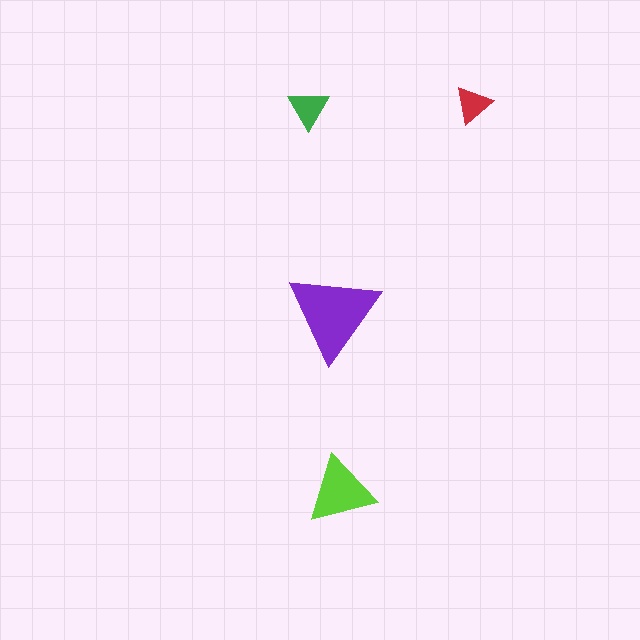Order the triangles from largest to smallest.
the purple one, the lime one, the green one, the red one.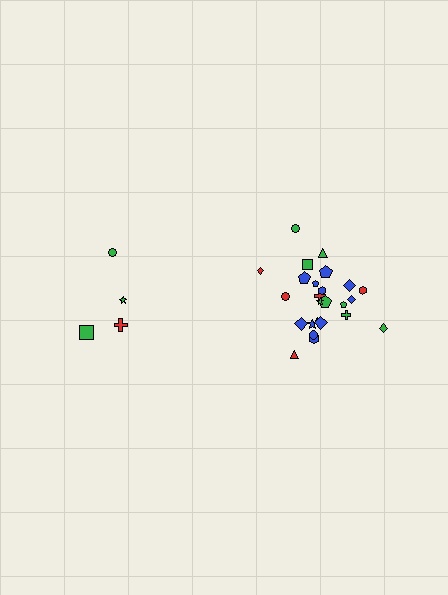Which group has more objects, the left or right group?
The right group.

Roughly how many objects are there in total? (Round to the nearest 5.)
Roughly 30 objects in total.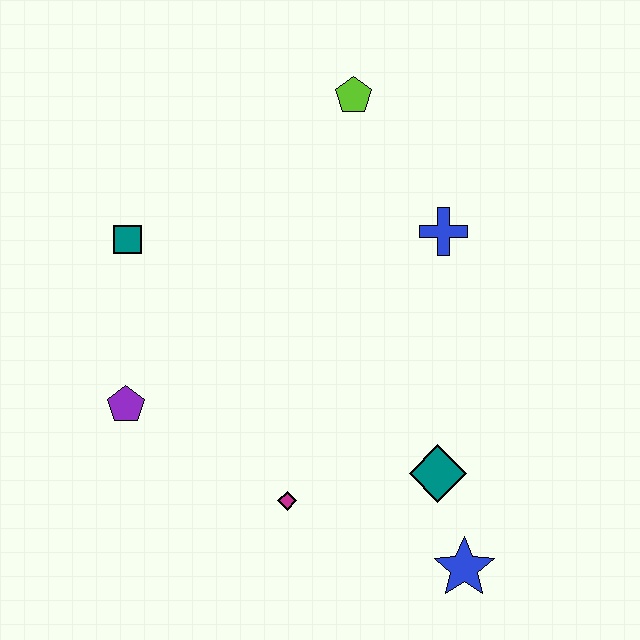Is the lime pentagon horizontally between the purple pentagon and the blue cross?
Yes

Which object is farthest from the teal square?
The blue star is farthest from the teal square.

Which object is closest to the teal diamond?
The blue star is closest to the teal diamond.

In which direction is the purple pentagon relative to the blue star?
The purple pentagon is to the left of the blue star.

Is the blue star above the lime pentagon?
No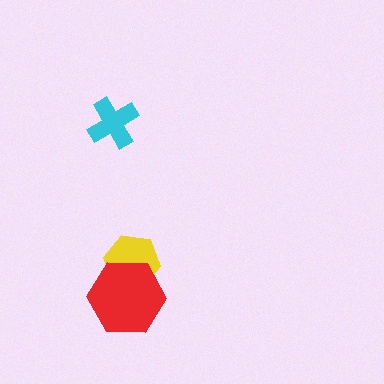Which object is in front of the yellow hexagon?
The red hexagon is in front of the yellow hexagon.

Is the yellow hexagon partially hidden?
Yes, it is partially covered by another shape.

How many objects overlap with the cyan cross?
0 objects overlap with the cyan cross.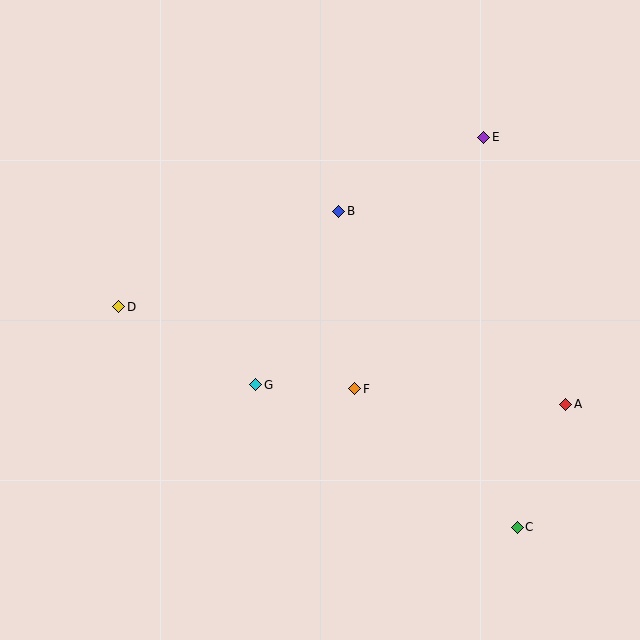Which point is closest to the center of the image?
Point F at (355, 389) is closest to the center.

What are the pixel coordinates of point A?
Point A is at (566, 404).